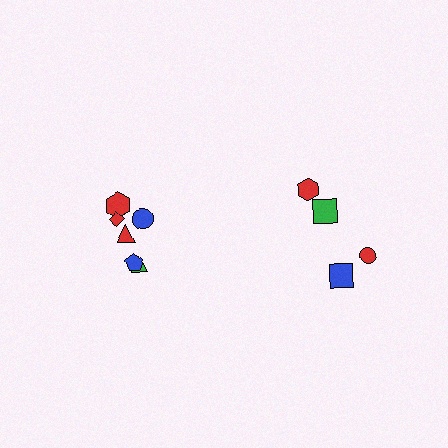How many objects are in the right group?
There are 4 objects.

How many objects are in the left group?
There are 7 objects.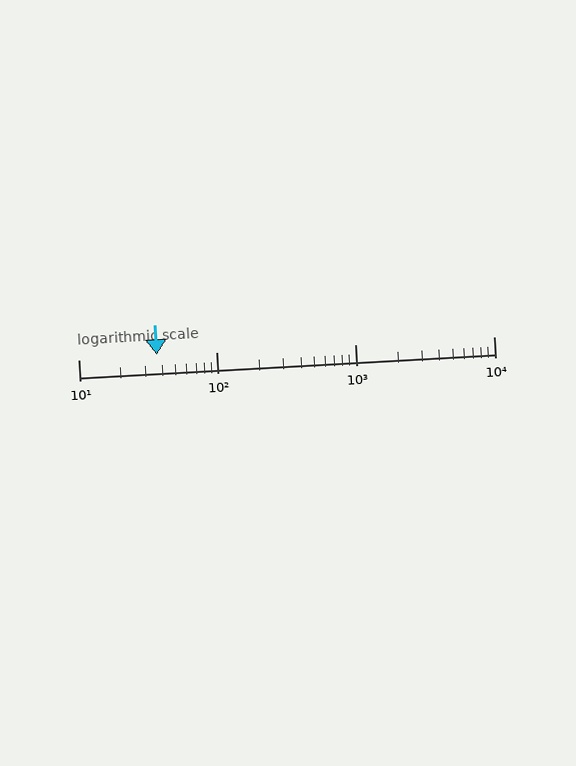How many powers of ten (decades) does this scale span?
The scale spans 3 decades, from 10 to 10000.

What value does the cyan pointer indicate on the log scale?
The pointer indicates approximately 37.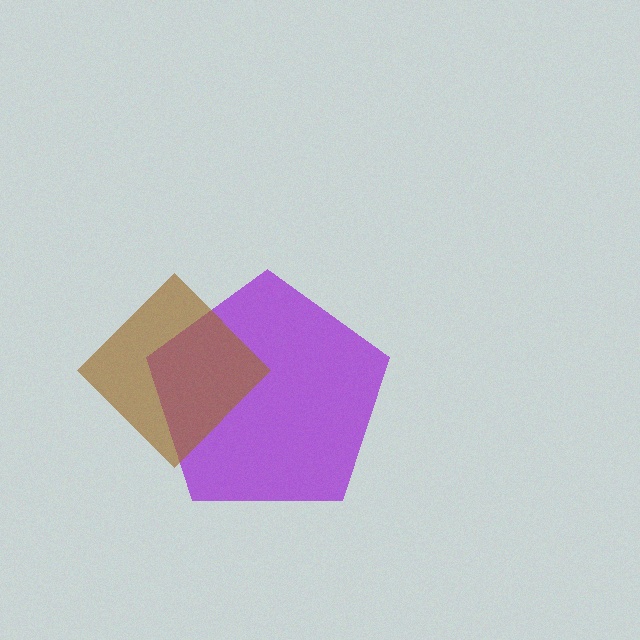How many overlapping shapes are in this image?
There are 2 overlapping shapes in the image.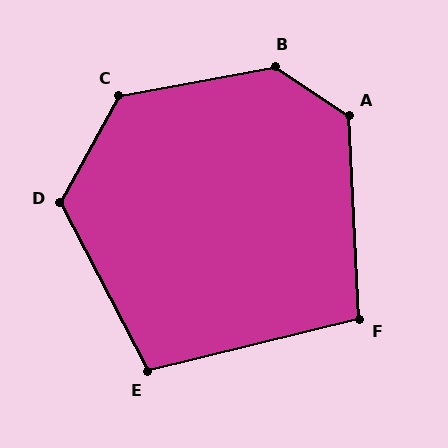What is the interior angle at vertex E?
Approximately 104 degrees (obtuse).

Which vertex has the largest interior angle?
B, at approximately 136 degrees.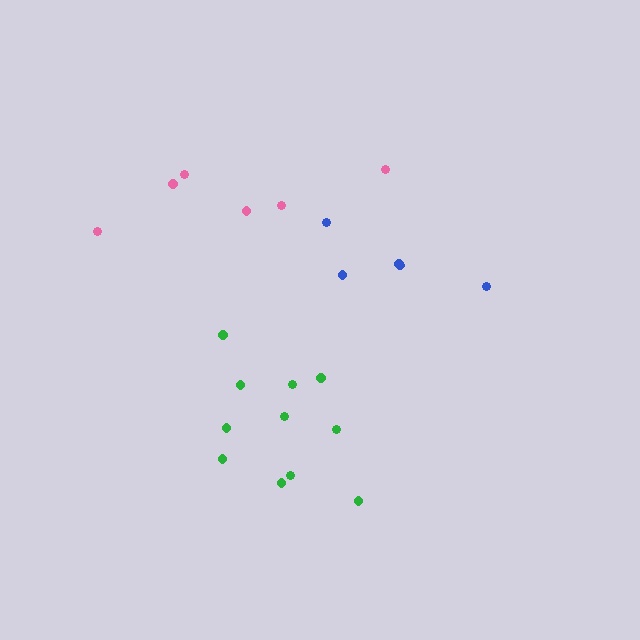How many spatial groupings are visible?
There are 3 spatial groupings.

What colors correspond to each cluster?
The clusters are colored: green, pink, blue.